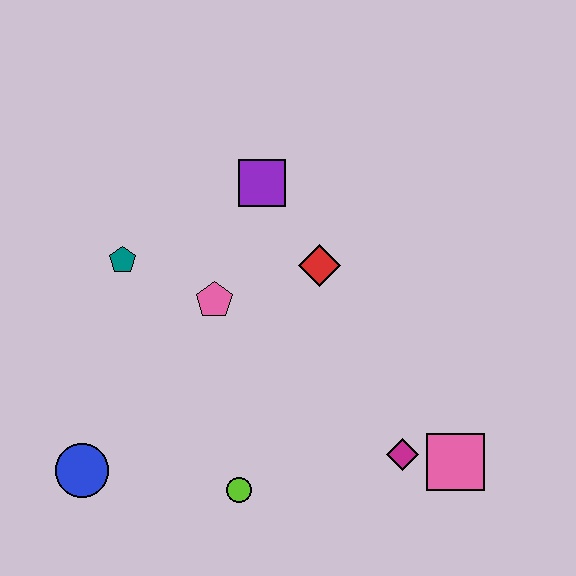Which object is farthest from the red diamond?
The blue circle is farthest from the red diamond.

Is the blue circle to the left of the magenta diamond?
Yes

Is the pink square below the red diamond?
Yes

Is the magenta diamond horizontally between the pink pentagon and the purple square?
No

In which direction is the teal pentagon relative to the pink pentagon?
The teal pentagon is to the left of the pink pentagon.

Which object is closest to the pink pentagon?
The teal pentagon is closest to the pink pentagon.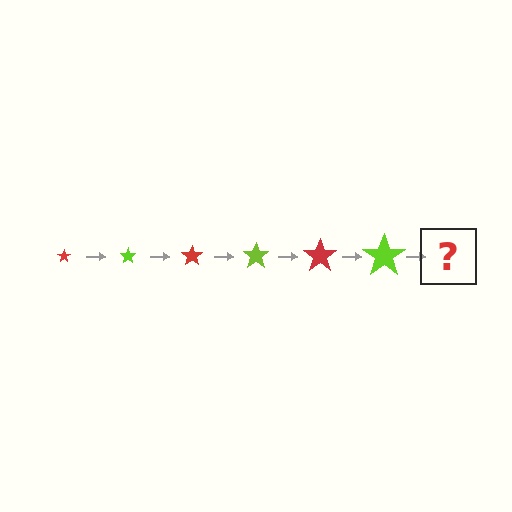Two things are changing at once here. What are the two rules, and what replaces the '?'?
The two rules are that the star grows larger each step and the color cycles through red and lime. The '?' should be a red star, larger than the previous one.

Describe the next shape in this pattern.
It should be a red star, larger than the previous one.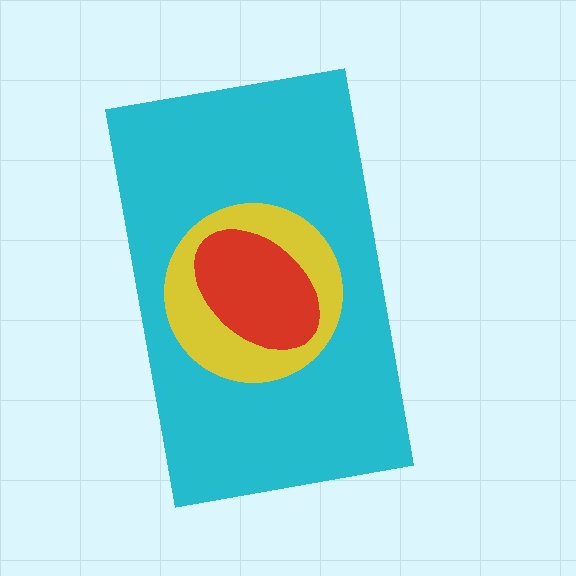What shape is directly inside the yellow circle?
The red ellipse.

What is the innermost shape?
The red ellipse.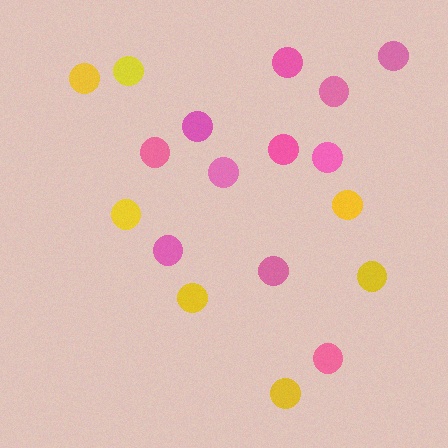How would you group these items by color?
There are 2 groups: one group of yellow circles (7) and one group of pink circles (11).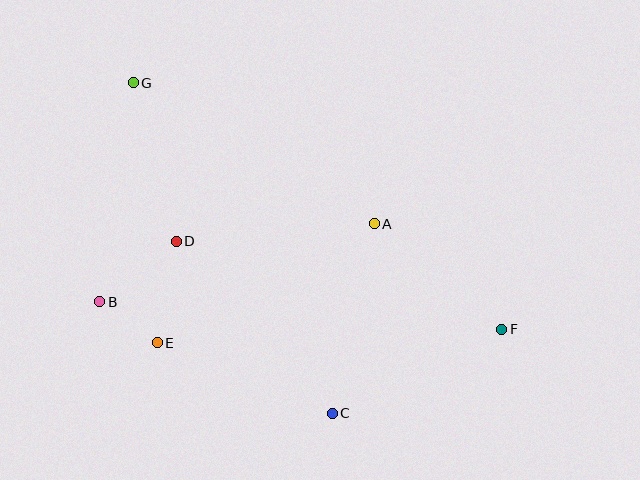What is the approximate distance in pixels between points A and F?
The distance between A and F is approximately 165 pixels.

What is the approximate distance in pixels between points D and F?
The distance between D and F is approximately 337 pixels.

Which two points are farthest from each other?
Points F and G are farthest from each other.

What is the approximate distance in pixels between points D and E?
The distance between D and E is approximately 103 pixels.